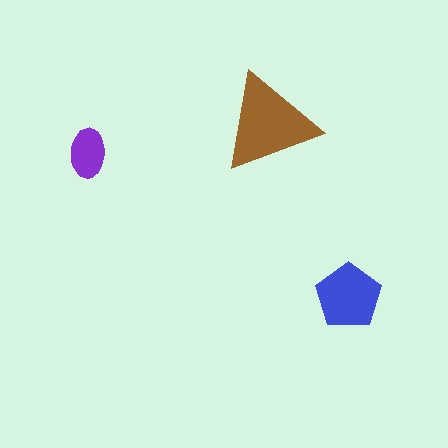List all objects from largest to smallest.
The brown triangle, the blue pentagon, the purple ellipse.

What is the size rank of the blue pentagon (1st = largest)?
2nd.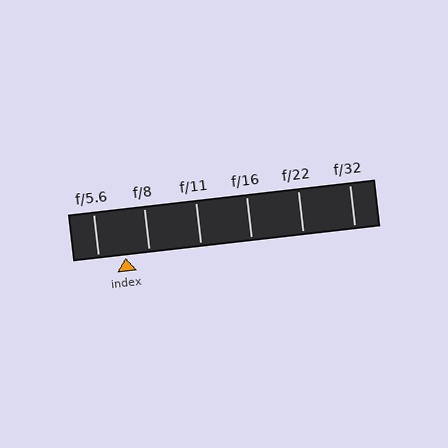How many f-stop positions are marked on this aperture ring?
There are 6 f-stop positions marked.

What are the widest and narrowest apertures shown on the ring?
The widest aperture shown is f/5.6 and the narrowest is f/32.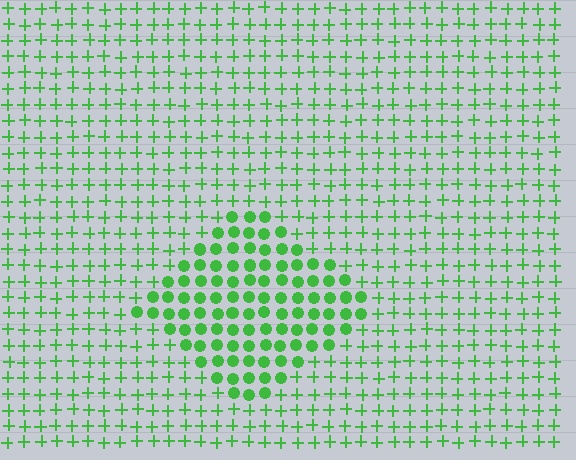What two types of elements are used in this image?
The image uses circles inside the diamond region and plus signs outside it.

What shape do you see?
I see a diamond.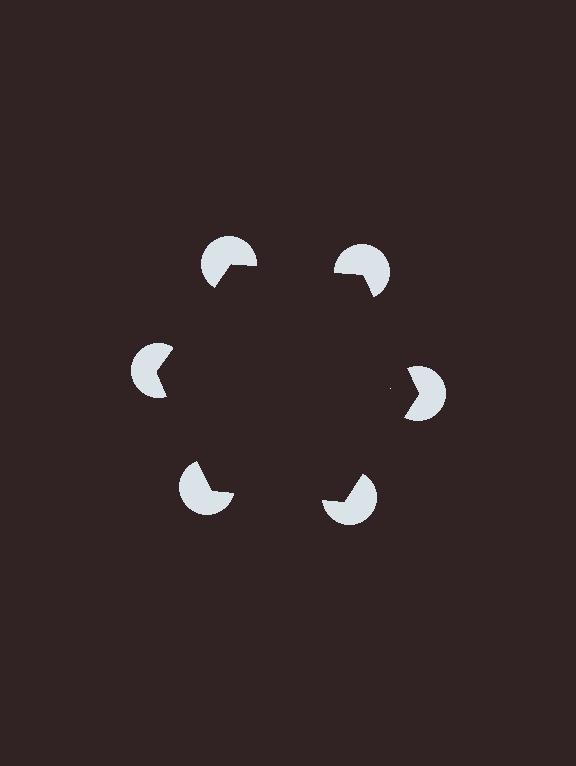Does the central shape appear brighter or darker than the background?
It typically appears slightly darker than the background, even though no actual brightness change is drawn.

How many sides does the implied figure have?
6 sides.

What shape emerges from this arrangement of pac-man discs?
An illusory hexagon — its edges are inferred from the aligned wedge cuts in the pac-man discs, not physically drawn.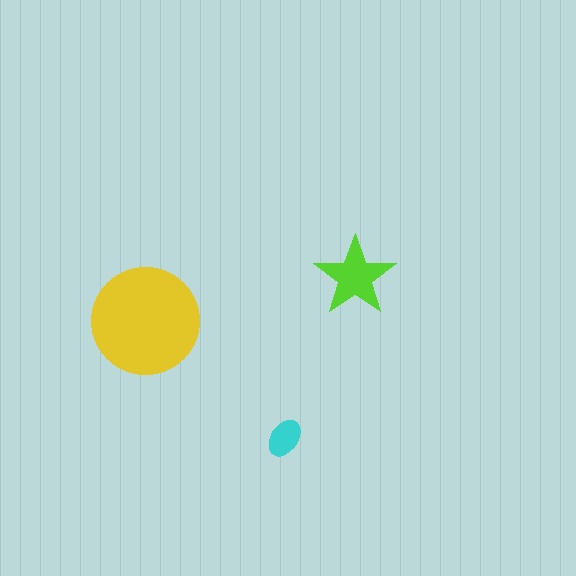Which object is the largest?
The yellow circle.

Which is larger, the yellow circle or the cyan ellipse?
The yellow circle.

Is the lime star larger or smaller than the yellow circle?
Smaller.